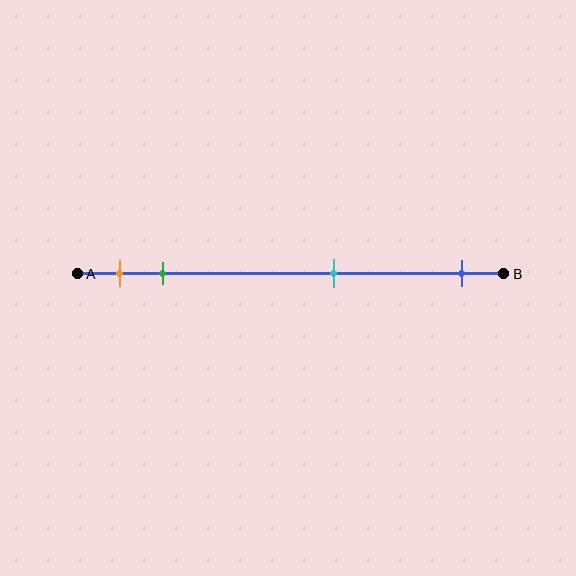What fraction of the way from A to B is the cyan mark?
The cyan mark is approximately 60% (0.6) of the way from A to B.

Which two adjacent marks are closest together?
The orange and green marks are the closest adjacent pair.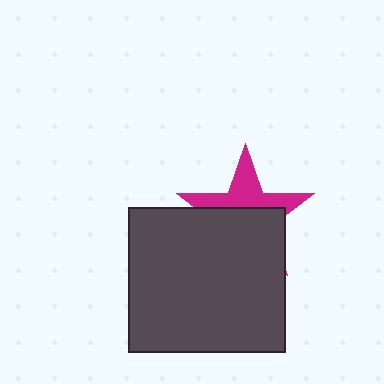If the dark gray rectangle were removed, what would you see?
You would see the complete magenta star.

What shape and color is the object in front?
The object in front is a dark gray rectangle.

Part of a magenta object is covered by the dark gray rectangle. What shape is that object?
It is a star.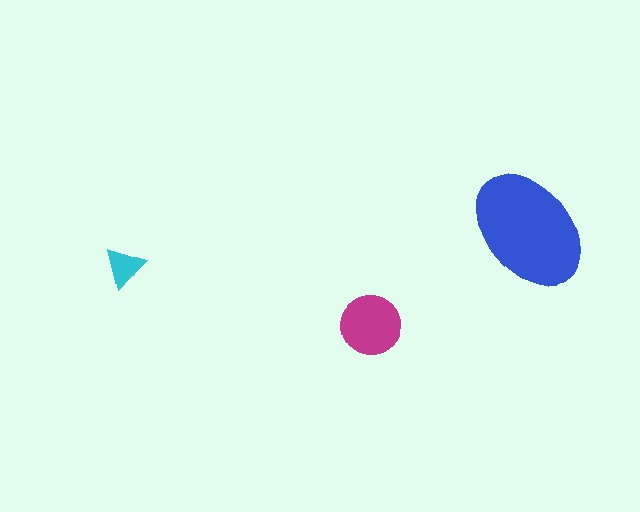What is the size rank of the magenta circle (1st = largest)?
2nd.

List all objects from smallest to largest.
The cyan triangle, the magenta circle, the blue ellipse.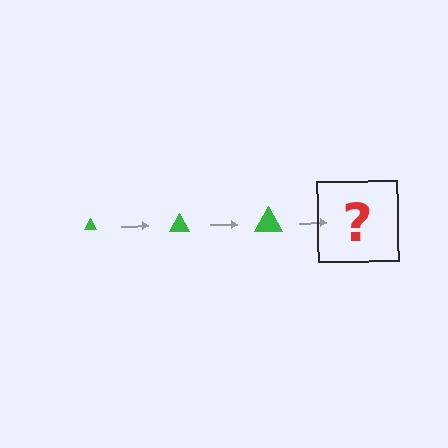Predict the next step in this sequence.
The next step is a green triangle, larger than the previous one.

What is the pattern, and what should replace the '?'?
The pattern is that the triangle gets progressively larger each step. The '?' should be a green triangle, larger than the previous one.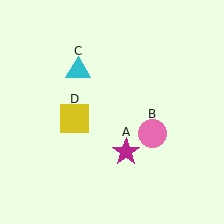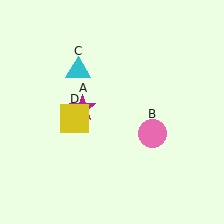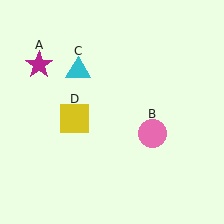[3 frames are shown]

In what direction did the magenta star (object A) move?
The magenta star (object A) moved up and to the left.